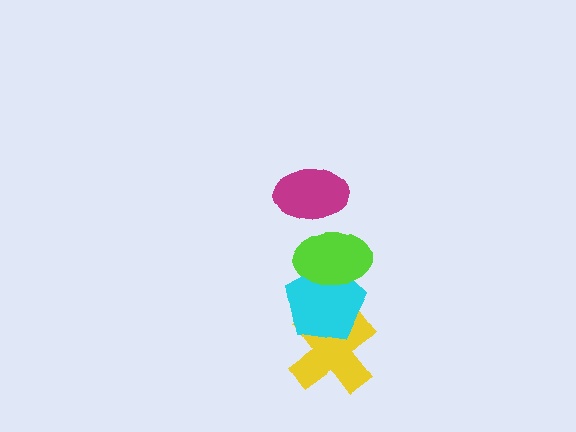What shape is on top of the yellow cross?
The cyan pentagon is on top of the yellow cross.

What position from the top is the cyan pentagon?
The cyan pentagon is 3rd from the top.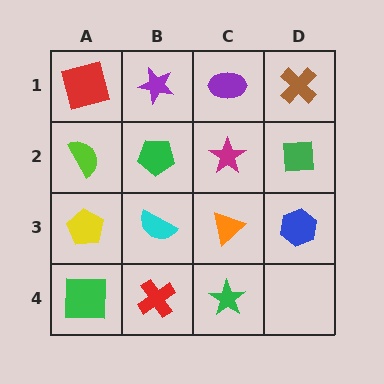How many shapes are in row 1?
4 shapes.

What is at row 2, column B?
A green pentagon.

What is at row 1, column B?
A purple star.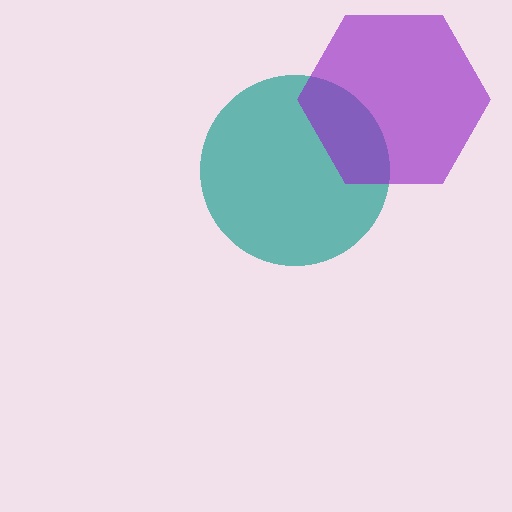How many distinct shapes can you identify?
There are 2 distinct shapes: a teal circle, a purple hexagon.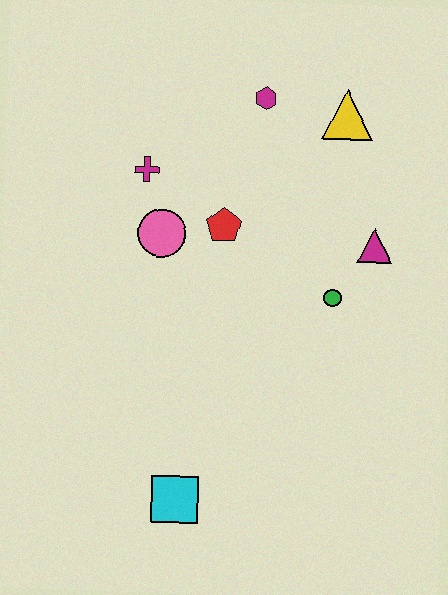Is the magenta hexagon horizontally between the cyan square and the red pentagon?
No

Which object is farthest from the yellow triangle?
The cyan square is farthest from the yellow triangle.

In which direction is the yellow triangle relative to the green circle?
The yellow triangle is above the green circle.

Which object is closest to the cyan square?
The green circle is closest to the cyan square.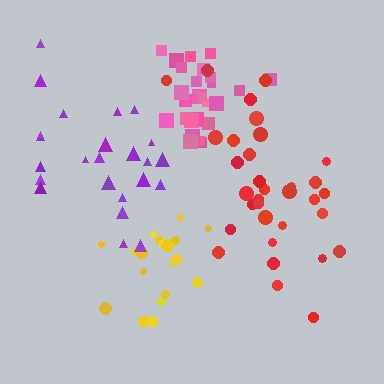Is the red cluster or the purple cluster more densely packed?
Red.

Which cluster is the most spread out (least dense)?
Purple.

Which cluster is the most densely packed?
Pink.